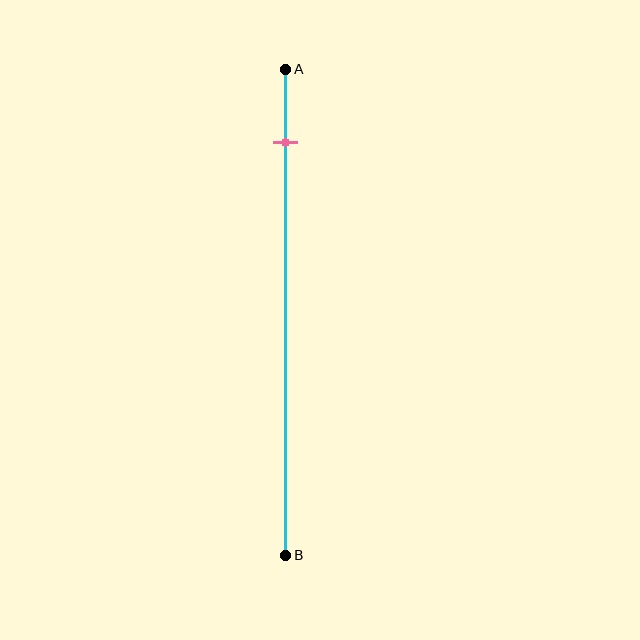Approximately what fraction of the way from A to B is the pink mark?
The pink mark is approximately 15% of the way from A to B.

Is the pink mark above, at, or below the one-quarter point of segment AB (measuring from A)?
The pink mark is above the one-quarter point of segment AB.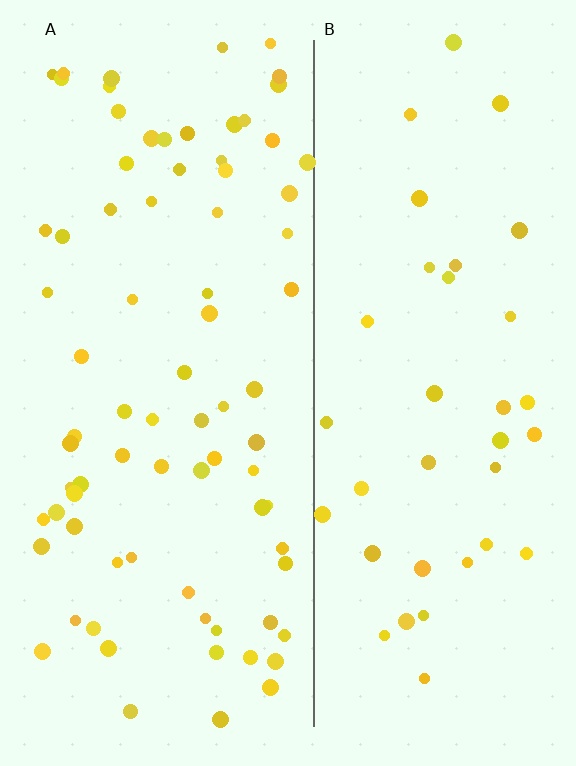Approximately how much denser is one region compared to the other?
Approximately 2.1× — region A over region B.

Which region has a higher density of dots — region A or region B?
A (the left).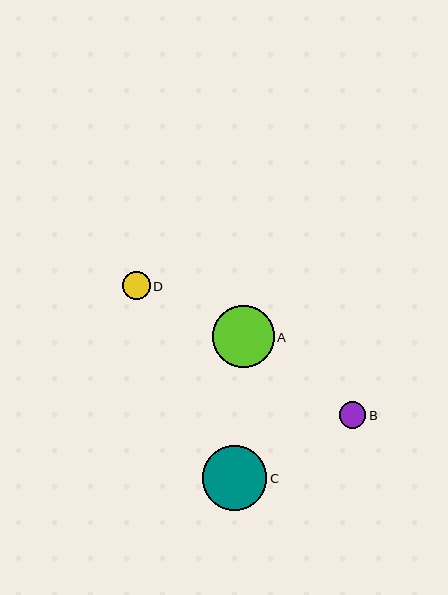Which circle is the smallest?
Circle B is the smallest with a size of approximately 27 pixels.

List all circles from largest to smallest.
From largest to smallest: C, A, D, B.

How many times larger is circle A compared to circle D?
Circle A is approximately 2.2 times the size of circle D.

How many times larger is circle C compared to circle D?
Circle C is approximately 2.3 times the size of circle D.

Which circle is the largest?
Circle C is the largest with a size of approximately 64 pixels.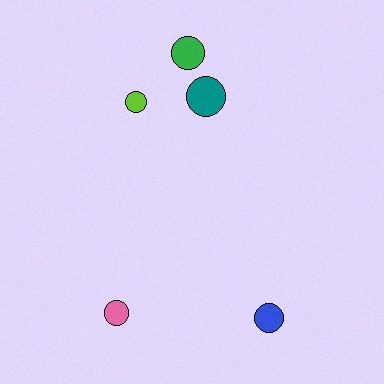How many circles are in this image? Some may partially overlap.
There are 5 circles.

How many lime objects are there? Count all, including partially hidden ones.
There is 1 lime object.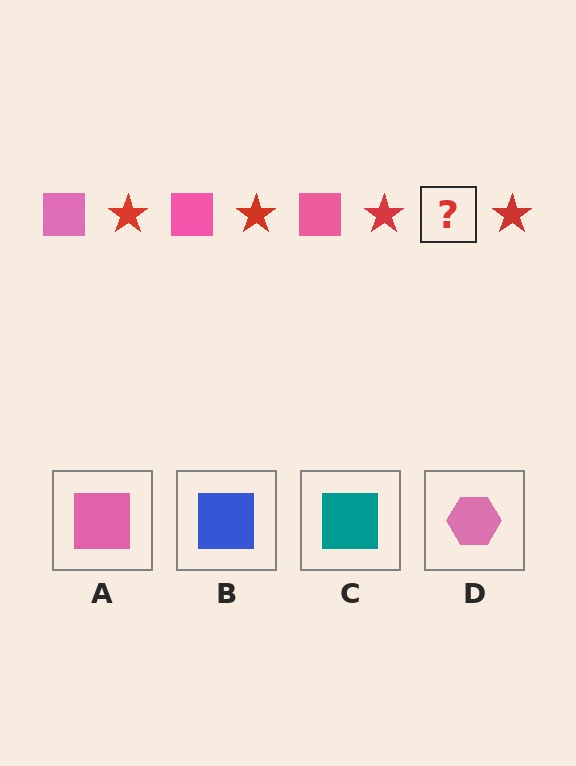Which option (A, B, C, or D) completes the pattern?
A.